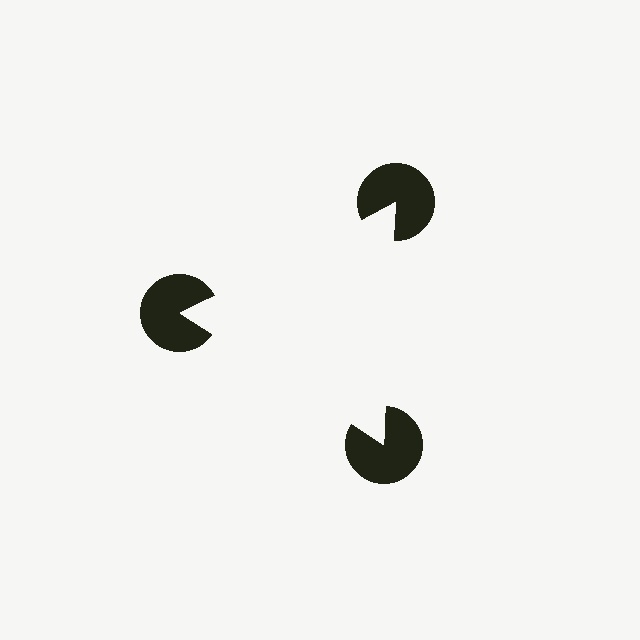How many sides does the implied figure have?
3 sides.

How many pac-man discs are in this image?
There are 3 — one at each vertex of the illusory triangle.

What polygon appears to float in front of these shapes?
An illusory triangle — its edges are inferred from the aligned wedge cuts in the pac-man discs, not physically drawn.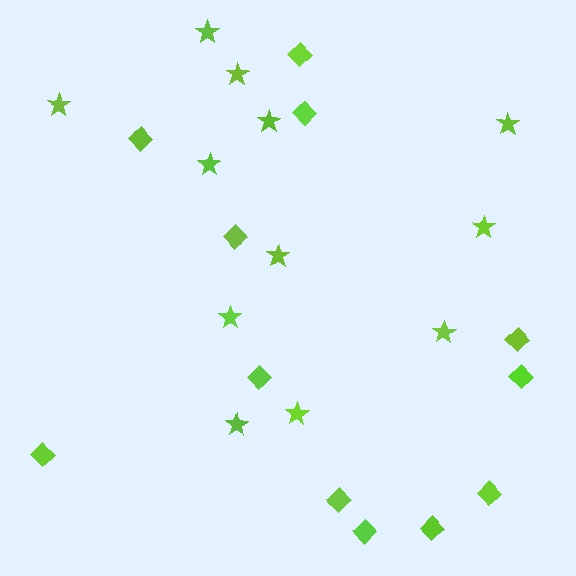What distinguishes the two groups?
There are 2 groups: one group of diamonds (12) and one group of stars (12).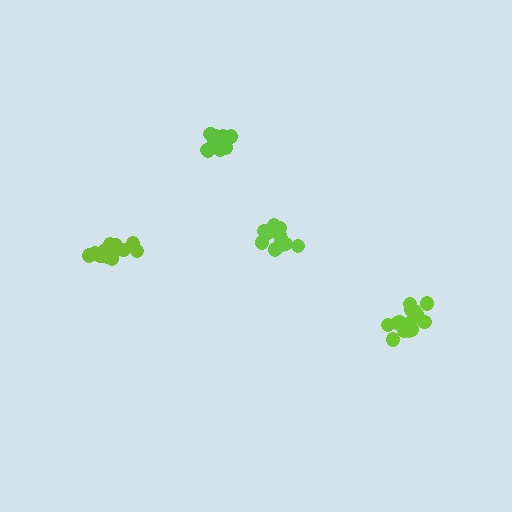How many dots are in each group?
Group 1: 12 dots, Group 2: 15 dots, Group 3: 14 dots, Group 4: 15 dots (56 total).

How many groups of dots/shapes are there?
There are 4 groups.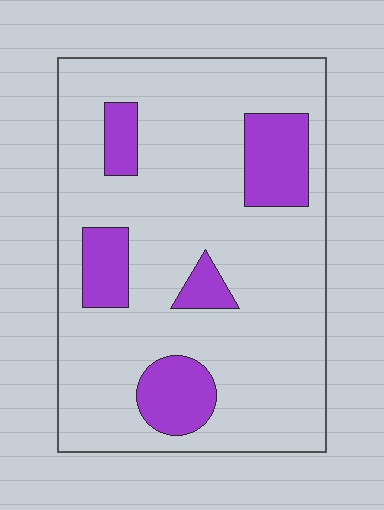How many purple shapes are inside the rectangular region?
5.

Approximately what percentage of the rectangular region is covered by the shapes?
Approximately 20%.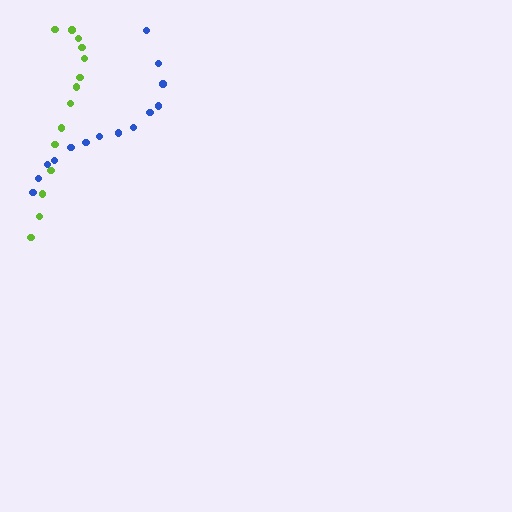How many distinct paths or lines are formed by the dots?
There are 2 distinct paths.